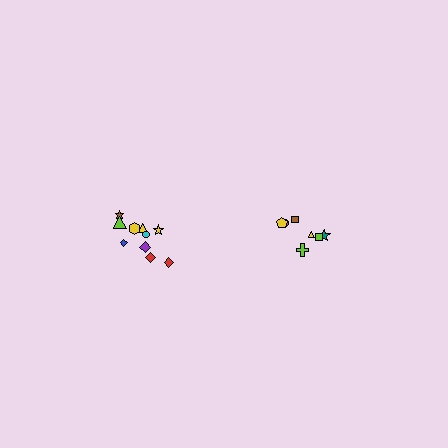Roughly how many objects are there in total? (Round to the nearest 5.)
Roughly 15 objects in total.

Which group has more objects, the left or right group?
The left group.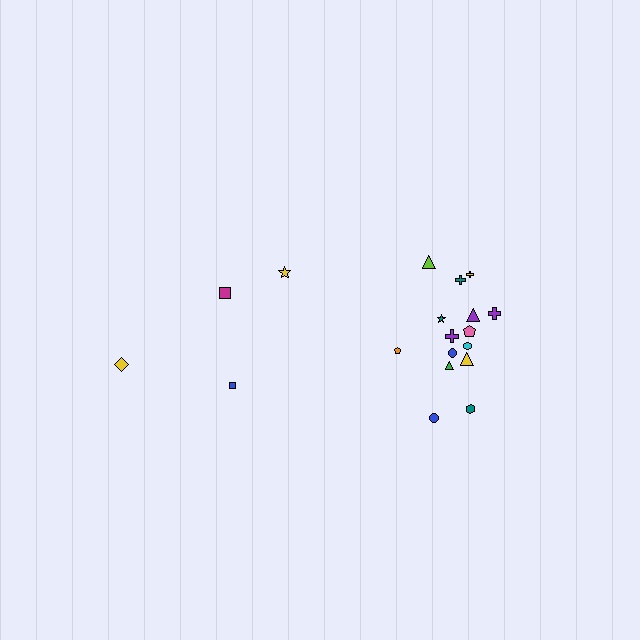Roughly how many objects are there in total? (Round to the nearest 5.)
Roughly 20 objects in total.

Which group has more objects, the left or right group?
The right group.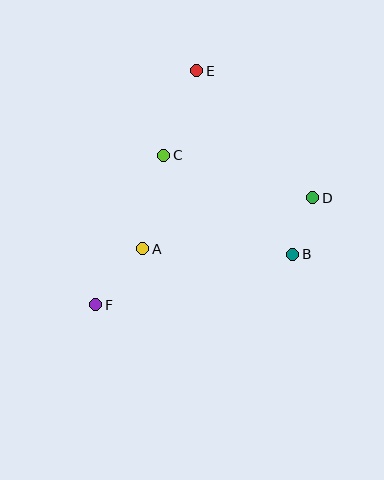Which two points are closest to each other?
Points B and D are closest to each other.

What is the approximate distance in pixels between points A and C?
The distance between A and C is approximately 96 pixels.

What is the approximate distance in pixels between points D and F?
The distance between D and F is approximately 242 pixels.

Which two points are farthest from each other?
Points E and F are farthest from each other.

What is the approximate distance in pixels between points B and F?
The distance between B and F is approximately 204 pixels.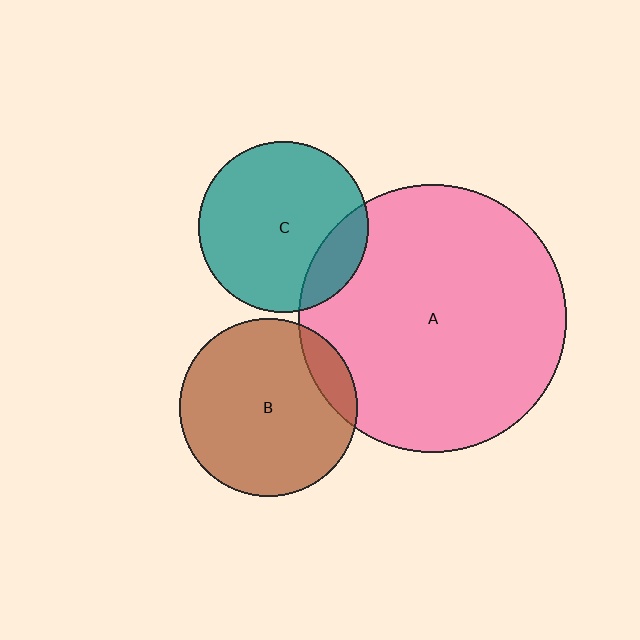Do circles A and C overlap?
Yes.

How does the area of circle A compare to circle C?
Approximately 2.5 times.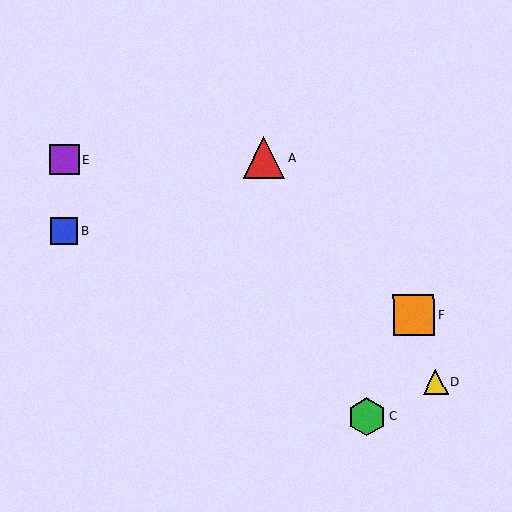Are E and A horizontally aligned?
Yes, both are at y≈160.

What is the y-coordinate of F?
Object F is at y≈315.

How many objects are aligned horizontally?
2 objects (A, E) are aligned horizontally.